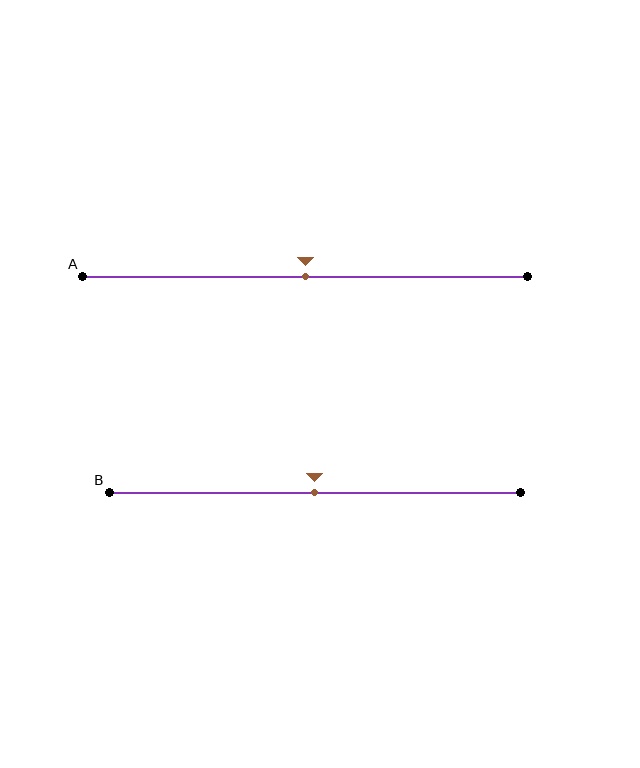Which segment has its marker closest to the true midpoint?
Segment A has its marker closest to the true midpoint.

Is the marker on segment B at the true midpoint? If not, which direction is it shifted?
Yes, the marker on segment B is at the true midpoint.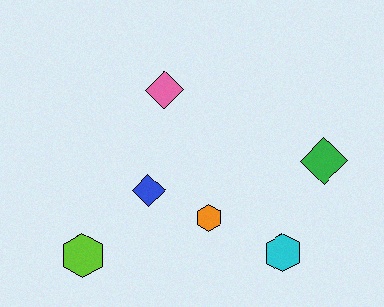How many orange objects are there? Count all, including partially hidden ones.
There is 1 orange object.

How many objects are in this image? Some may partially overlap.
There are 6 objects.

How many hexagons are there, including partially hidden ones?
There are 3 hexagons.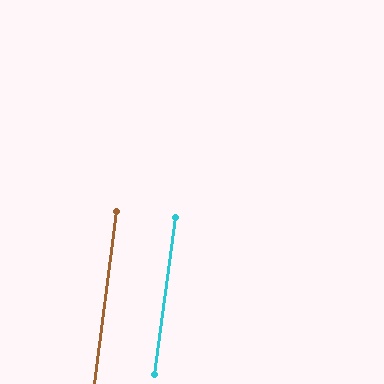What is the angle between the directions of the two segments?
Approximately 1 degree.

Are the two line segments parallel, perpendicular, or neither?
Parallel — their directions differ by only 0.5°.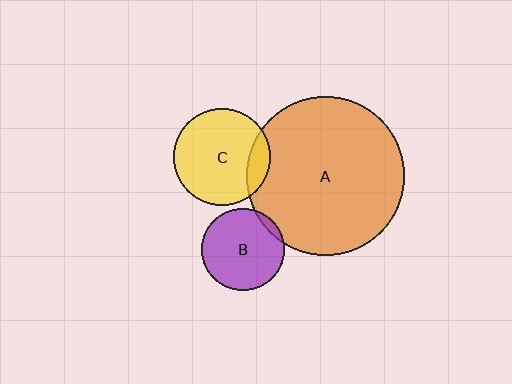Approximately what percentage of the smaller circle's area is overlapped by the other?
Approximately 15%.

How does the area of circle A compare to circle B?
Approximately 3.7 times.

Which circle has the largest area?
Circle A (orange).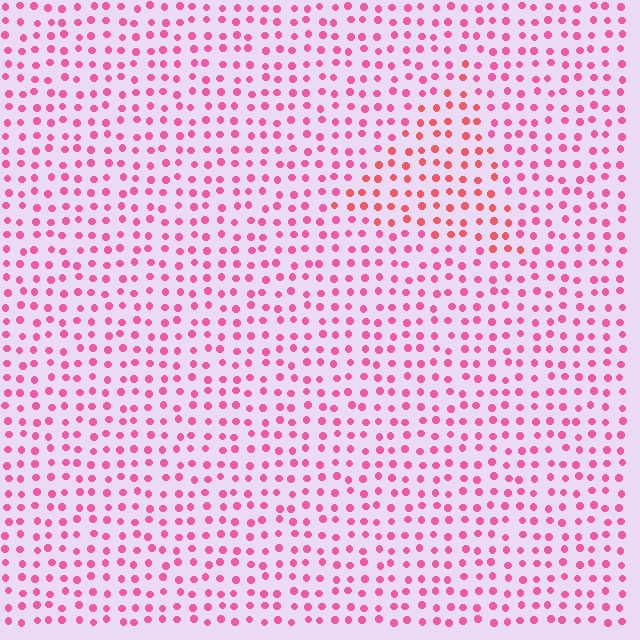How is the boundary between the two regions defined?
The boundary is defined purely by a slight shift in hue (about 26 degrees). Spacing, size, and orientation are identical on both sides.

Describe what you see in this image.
The image is filled with small pink elements in a uniform arrangement. A triangle-shaped region is visible where the elements are tinted to a slightly different hue, forming a subtle color boundary.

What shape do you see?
I see a triangle.